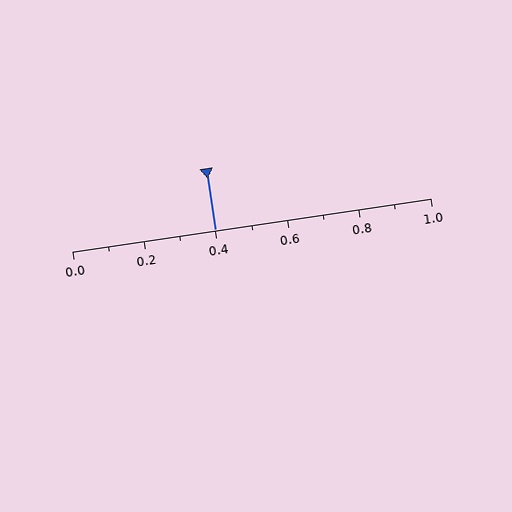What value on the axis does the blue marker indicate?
The marker indicates approximately 0.4.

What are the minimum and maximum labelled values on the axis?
The axis runs from 0.0 to 1.0.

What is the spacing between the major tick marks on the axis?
The major ticks are spaced 0.2 apart.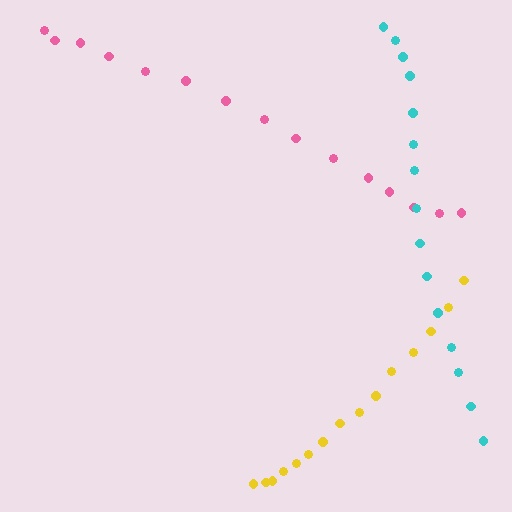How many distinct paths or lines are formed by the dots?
There are 3 distinct paths.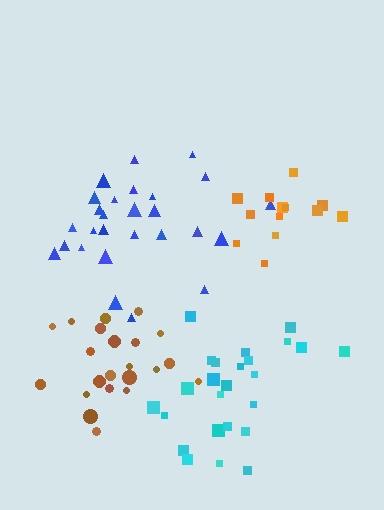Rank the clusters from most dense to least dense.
orange, blue, brown, cyan.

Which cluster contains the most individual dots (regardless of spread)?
Blue (27).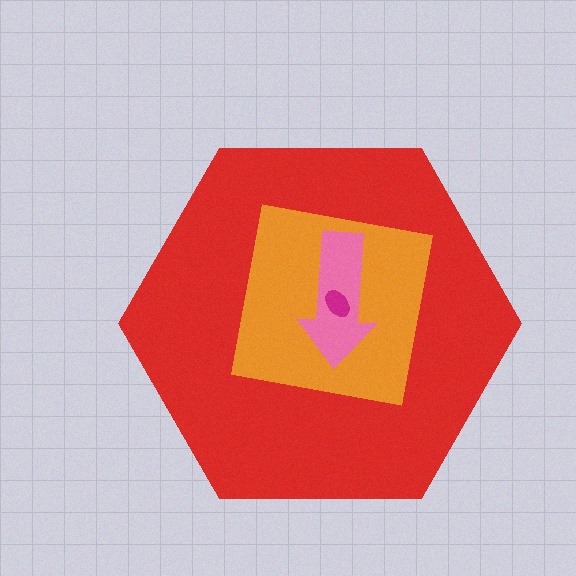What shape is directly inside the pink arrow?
The magenta ellipse.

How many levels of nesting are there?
4.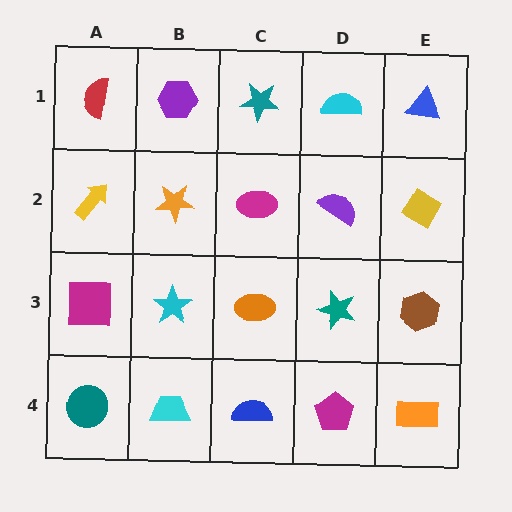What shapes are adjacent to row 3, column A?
A yellow arrow (row 2, column A), a teal circle (row 4, column A), a cyan star (row 3, column B).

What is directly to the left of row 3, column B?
A magenta square.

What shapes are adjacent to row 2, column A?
A red semicircle (row 1, column A), a magenta square (row 3, column A), an orange star (row 2, column B).